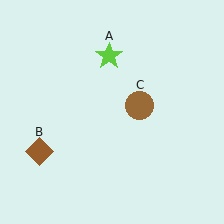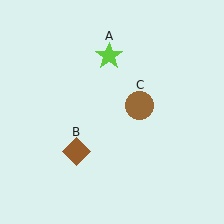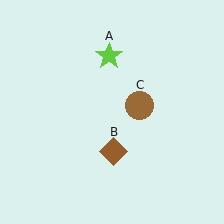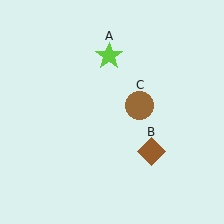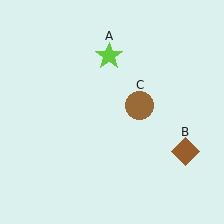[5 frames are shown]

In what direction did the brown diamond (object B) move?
The brown diamond (object B) moved right.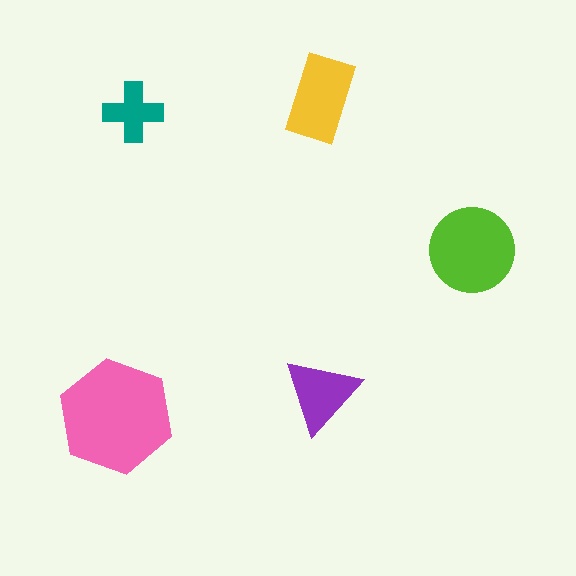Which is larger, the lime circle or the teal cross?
The lime circle.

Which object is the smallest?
The teal cross.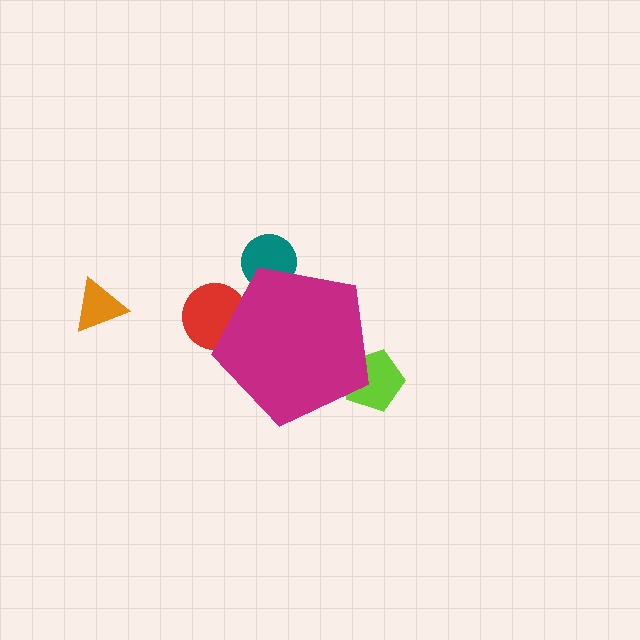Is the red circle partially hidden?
Yes, the red circle is partially hidden behind the magenta pentagon.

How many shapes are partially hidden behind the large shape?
3 shapes are partially hidden.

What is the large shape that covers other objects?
A magenta pentagon.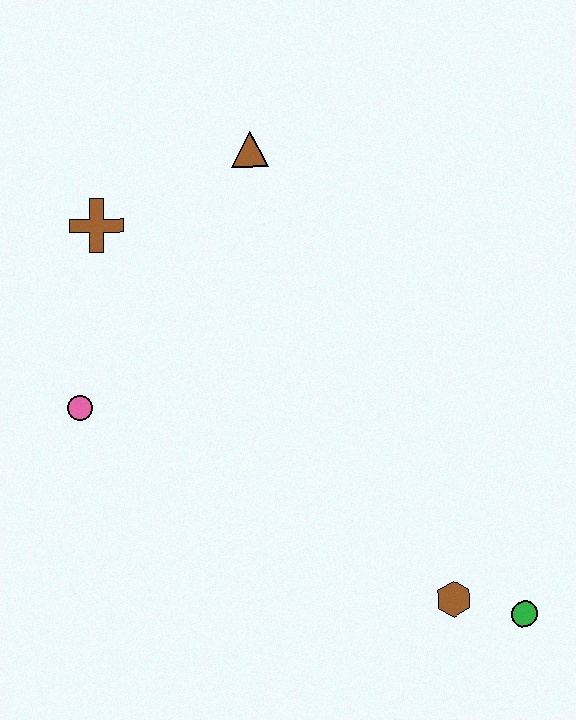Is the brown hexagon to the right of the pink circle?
Yes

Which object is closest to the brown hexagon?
The green circle is closest to the brown hexagon.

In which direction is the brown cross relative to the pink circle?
The brown cross is above the pink circle.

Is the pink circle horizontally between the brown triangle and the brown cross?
No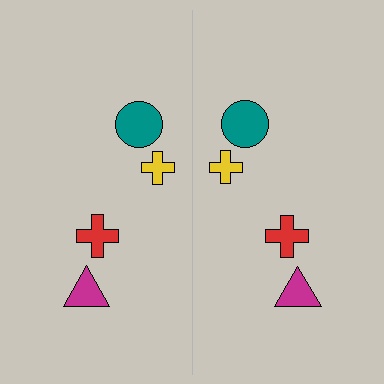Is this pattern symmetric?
Yes, this pattern has bilateral (reflection) symmetry.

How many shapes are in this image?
There are 8 shapes in this image.